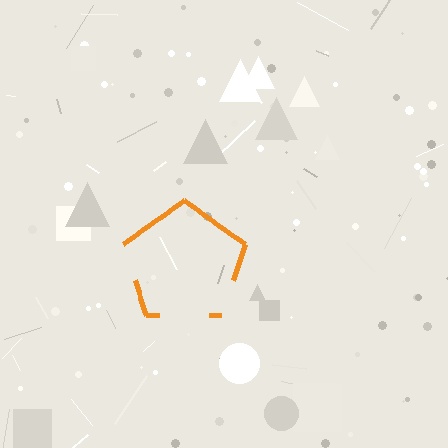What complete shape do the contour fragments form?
The contour fragments form a pentagon.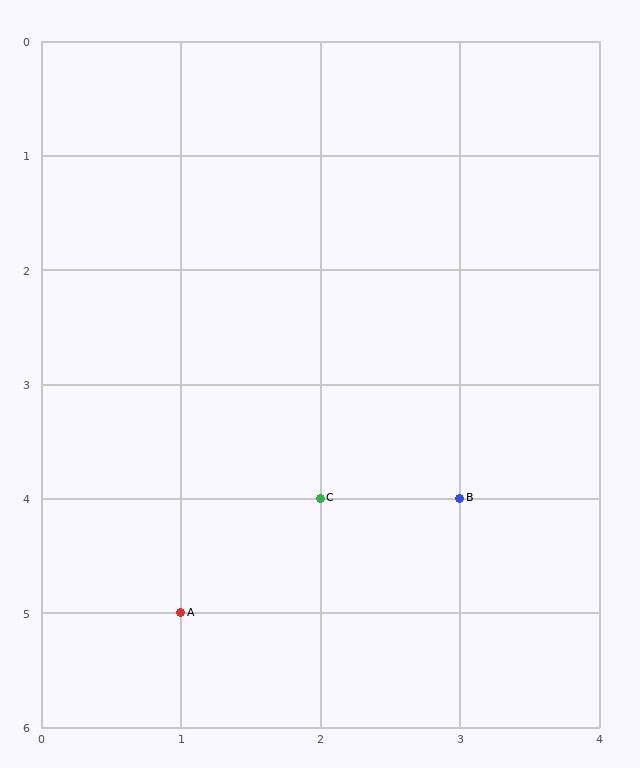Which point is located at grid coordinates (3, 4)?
Point B is at (3, 4).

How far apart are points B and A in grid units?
Points B and A are 2 columns and 1 row apart (about 2.2 grid units diagonally).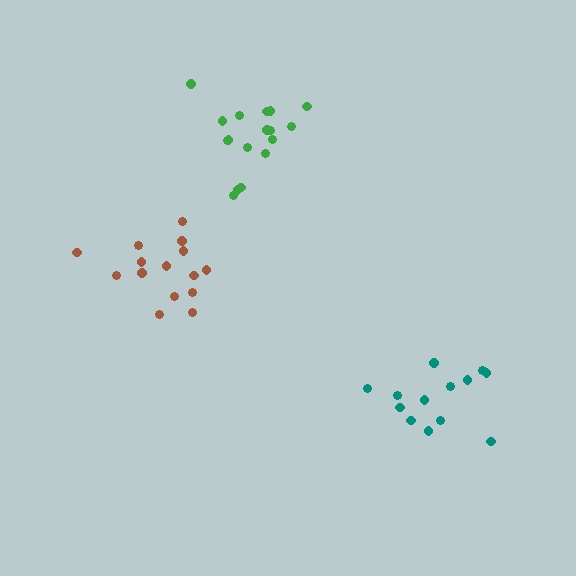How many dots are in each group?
Group 1: 13 dots, Group 2: 17 dots, Group 3: 15 dots (45 total).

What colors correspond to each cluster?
The clusters are colored: teal, green, brown.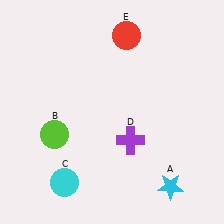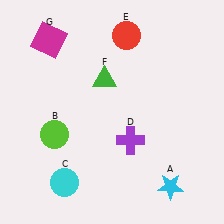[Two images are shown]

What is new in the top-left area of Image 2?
A magenta square (G) was added in the top-left area of Image 2.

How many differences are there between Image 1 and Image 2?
There are 2 differences between the two images.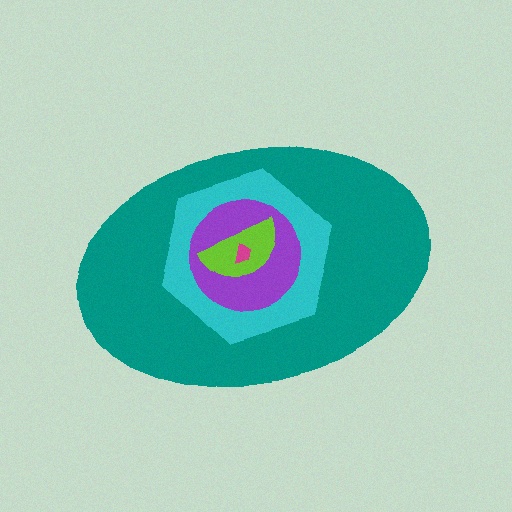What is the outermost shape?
The teal ellipse.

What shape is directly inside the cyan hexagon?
The purple circle.